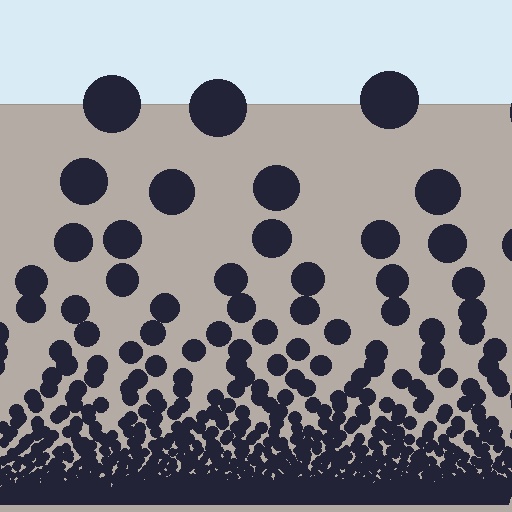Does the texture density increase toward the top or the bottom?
Density increases toward the bottom.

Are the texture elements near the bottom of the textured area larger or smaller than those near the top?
Smaller. The gradient is inverted — elements near the bottom are smaller and denser.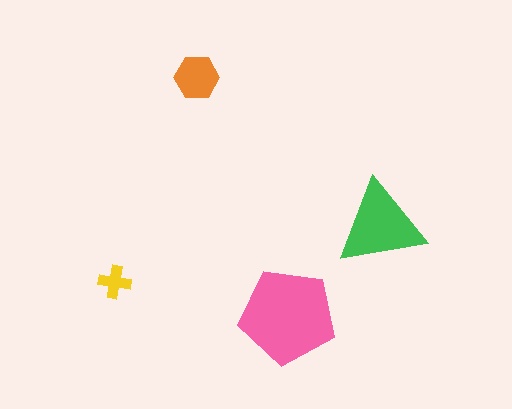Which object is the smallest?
The yellow cross.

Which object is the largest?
The pink pentagon.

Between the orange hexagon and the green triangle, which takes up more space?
The green triangle.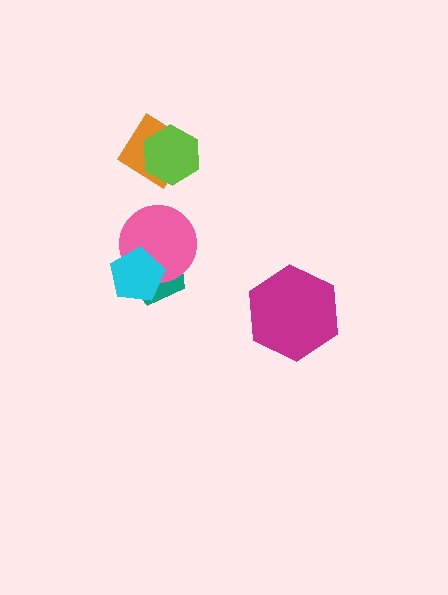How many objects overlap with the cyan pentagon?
2 objects overlap with the cyan pentagon.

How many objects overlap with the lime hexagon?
1 object overlaps with the lime hexagon.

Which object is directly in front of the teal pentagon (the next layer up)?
The pink circle is directly in front of the teal pentagon.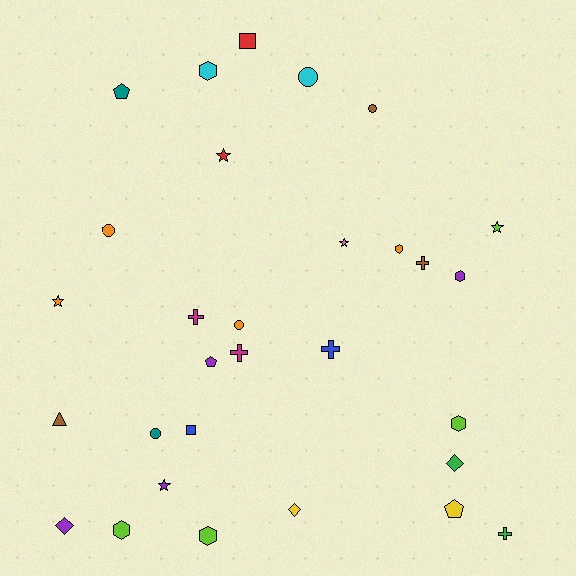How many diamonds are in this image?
There are 3 diamonds.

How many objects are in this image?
There are 30 objects.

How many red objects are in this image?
There are 2 red objects.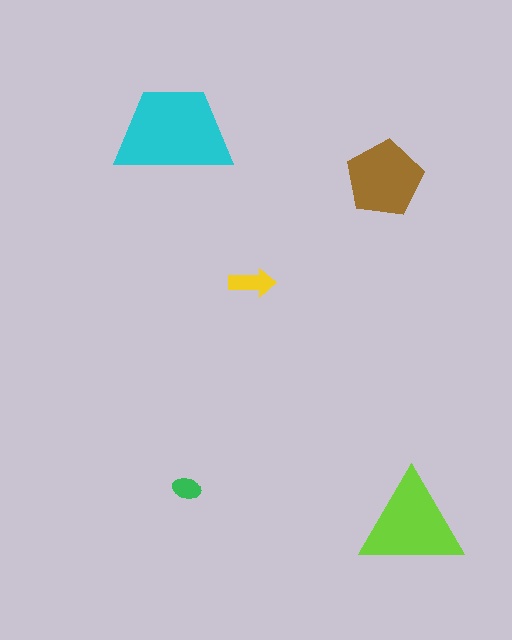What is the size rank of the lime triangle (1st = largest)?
2nd.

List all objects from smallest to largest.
The green ellipse, the yellow arrow, the brown pentagon, the lime triangle, the cyan trapezoid.